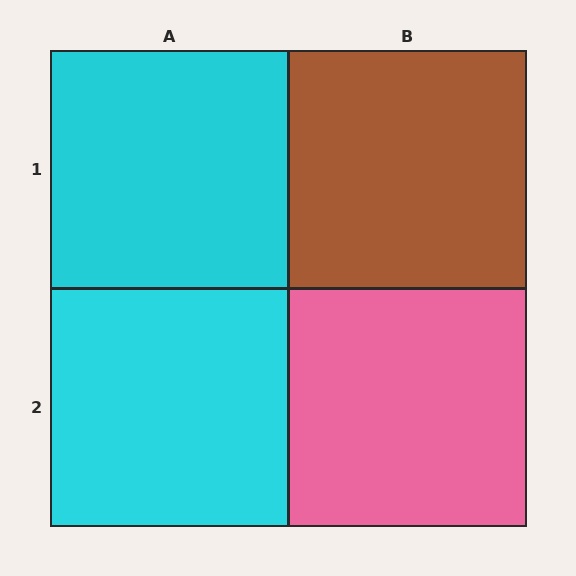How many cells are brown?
1 cell is brown.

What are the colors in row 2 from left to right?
Cyan, pink.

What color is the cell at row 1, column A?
Cyan.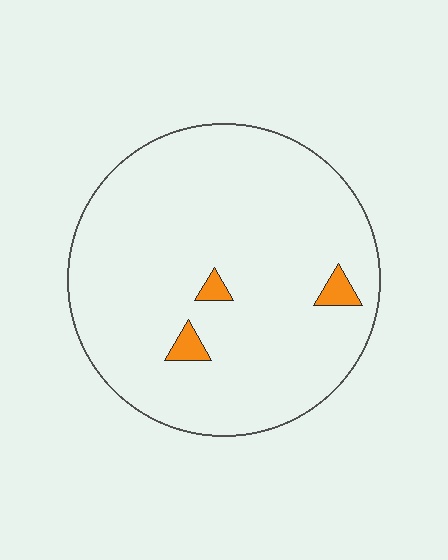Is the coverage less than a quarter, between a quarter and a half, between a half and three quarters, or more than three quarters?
Less than a quarter.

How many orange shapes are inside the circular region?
3.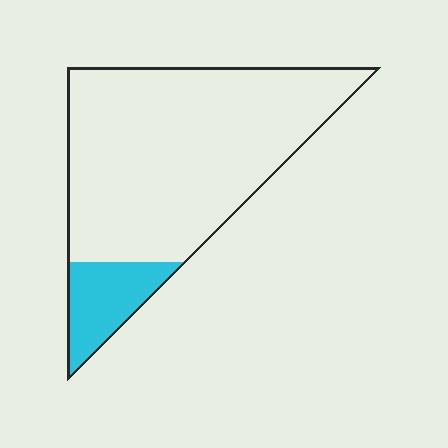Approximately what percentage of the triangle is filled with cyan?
Approximately 15%.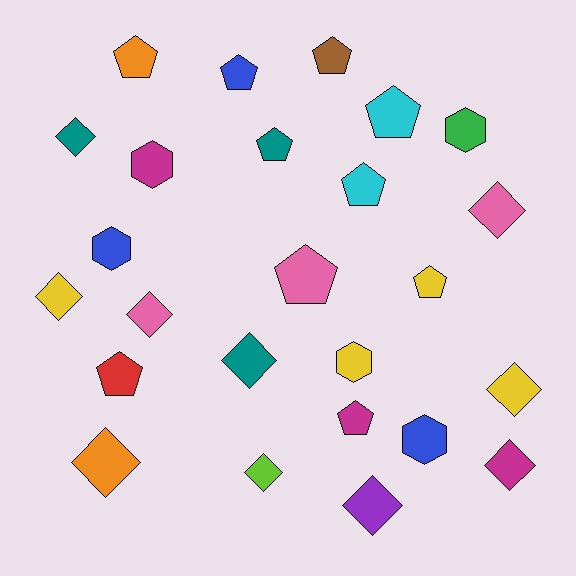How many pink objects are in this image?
There are 3 pink objects.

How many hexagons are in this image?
There are 5 hexagons.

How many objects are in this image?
There are 25 objects.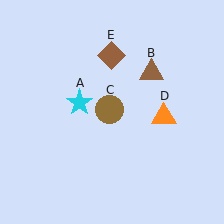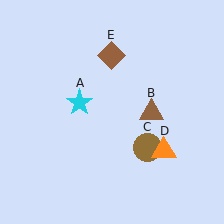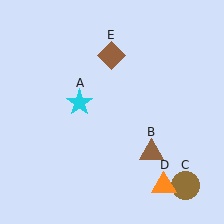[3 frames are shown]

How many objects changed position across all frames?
3 objects changed position: brown triangle (object B), brown circle (object C), orange triangle (object D).